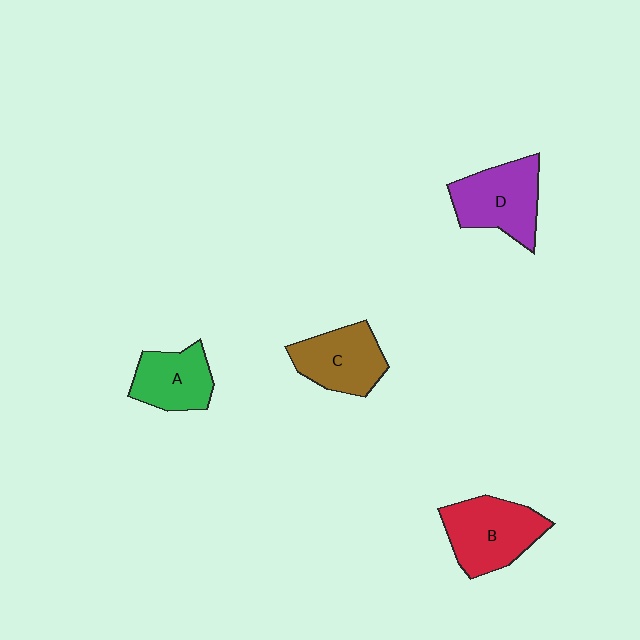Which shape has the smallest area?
Shape A (green).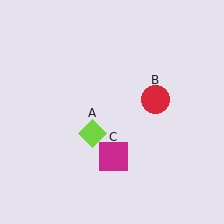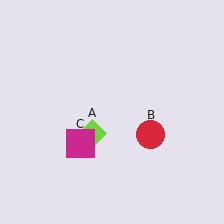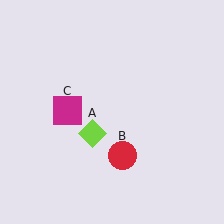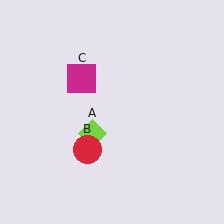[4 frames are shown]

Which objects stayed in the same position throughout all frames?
Lime diamond (object A) remained stationary.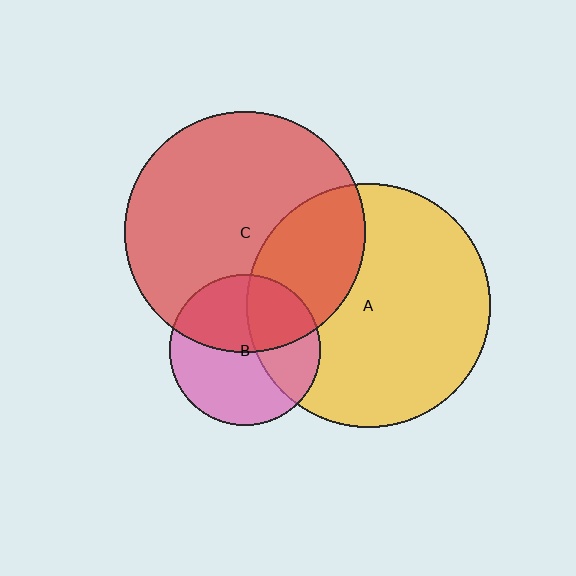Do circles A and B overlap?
Yes.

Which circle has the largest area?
Circle A (yellow).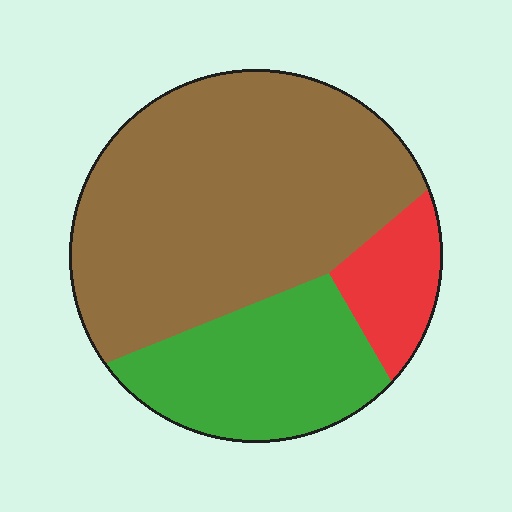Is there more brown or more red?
Brown.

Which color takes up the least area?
Red, at roughly 10%.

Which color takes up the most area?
Brown, at roughly 60%.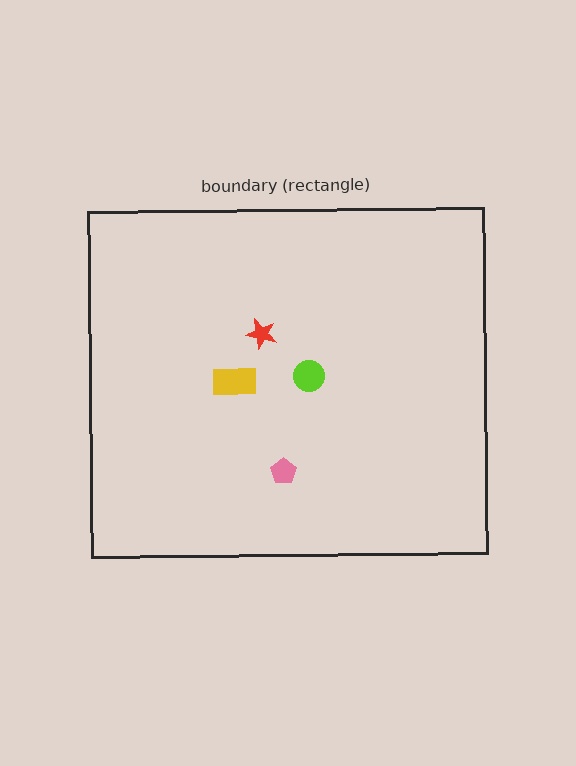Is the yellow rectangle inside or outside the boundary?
Inside.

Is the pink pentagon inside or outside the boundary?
Inside.